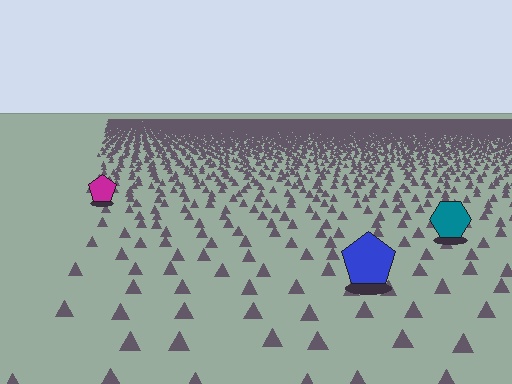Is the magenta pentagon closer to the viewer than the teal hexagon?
No. The teal hexagon is closer — you can tell from the texture gradient: the ground texture is coarser near it.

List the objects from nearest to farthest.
From nearest to farthest: the blue pentagon, the teal hexagon, the magenta pentagon.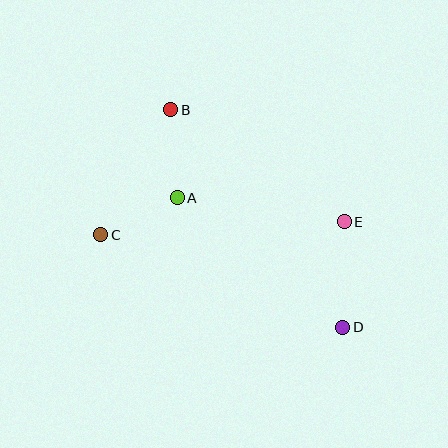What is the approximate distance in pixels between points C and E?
The distance between C and E is approximately 244 pixels.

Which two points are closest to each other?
Points A and C are closest to each other.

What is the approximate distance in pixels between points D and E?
The distance between D and E is approximately 105 pixels.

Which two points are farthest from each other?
Points B and D are farthest from each other.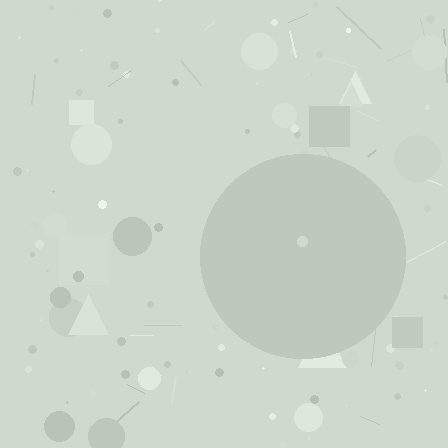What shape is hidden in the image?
A circle is hidden in the image.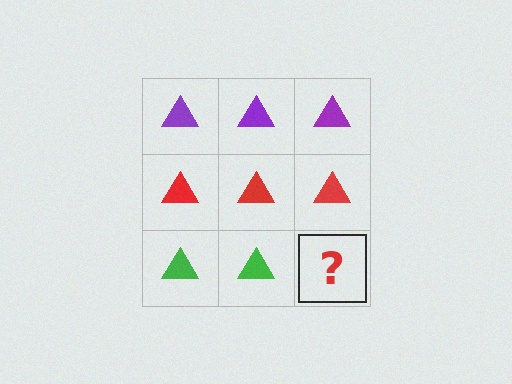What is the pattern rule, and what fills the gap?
The rule is that each row has a consistent color. The gap should be filled with a green triangle.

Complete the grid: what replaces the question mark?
The question mark should be replaced with a green triangle.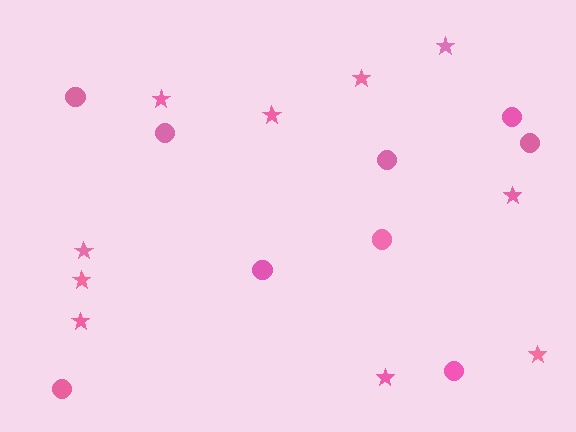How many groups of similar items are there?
There are 2 groups: one group of circles (9) and one group of stars (10).